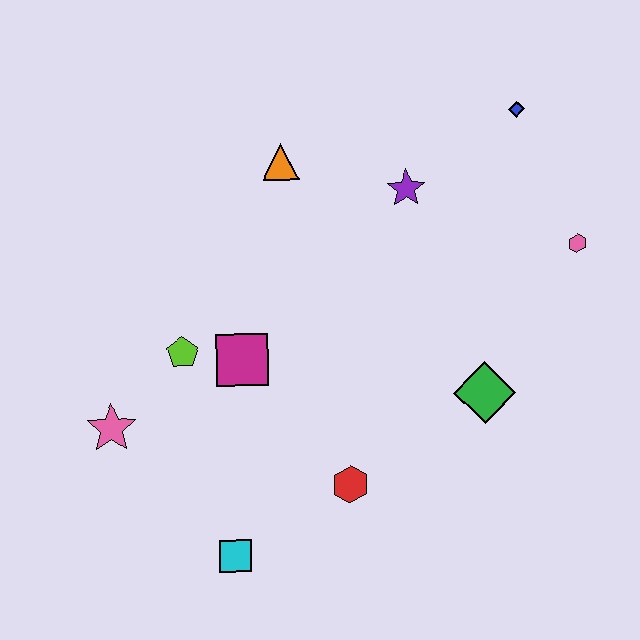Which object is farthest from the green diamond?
The pink star is farthest from the green diamond.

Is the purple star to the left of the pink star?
No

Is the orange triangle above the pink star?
Yes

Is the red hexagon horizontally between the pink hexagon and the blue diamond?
No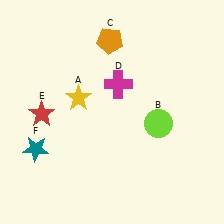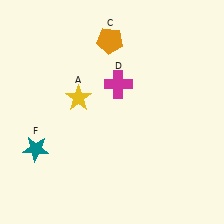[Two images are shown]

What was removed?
The lime circle (B), the red star (E) were removed in Image 2.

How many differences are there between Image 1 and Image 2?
There are 2 differences between the two images.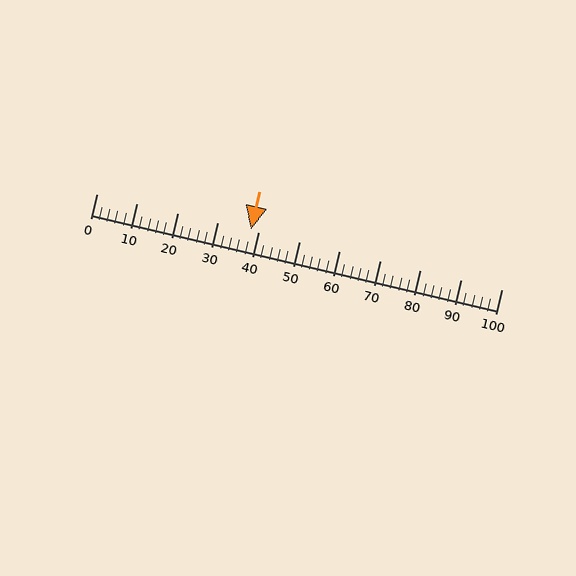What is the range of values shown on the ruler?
The ruler shows values from 0 to 100.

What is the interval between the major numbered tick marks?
The major tick marks are spaced 10 units apart.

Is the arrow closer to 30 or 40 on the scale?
The arrow is closer to 40.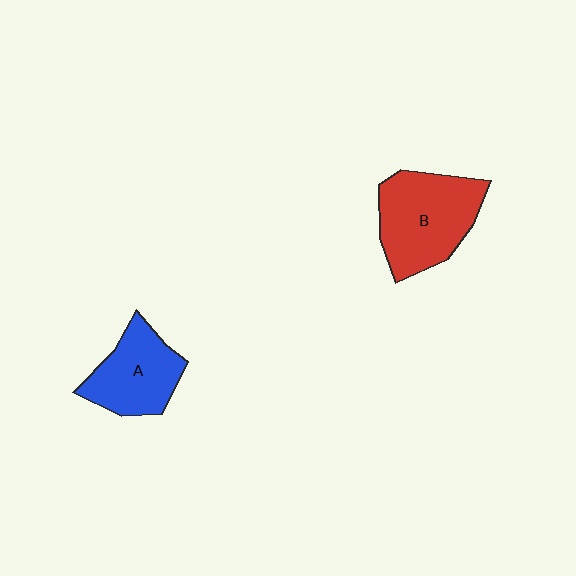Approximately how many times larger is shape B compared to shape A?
Approximately 1.3 times.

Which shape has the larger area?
Shape B (red).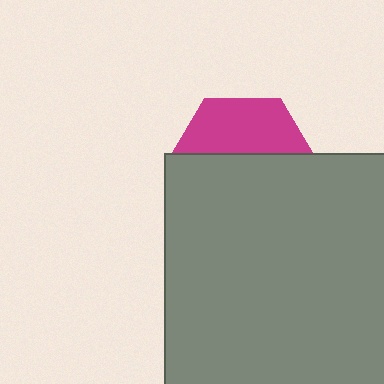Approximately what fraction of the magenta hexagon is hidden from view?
Roughly 61% of the magenta hexagon is hidden behind the gray square.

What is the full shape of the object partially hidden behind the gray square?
The partially hidden object is a magenta hexagon.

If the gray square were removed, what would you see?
You would see the complete magenta hexagon.